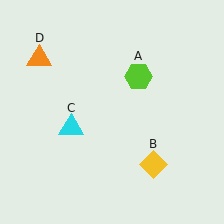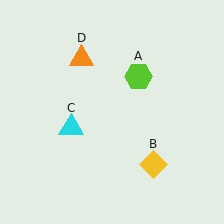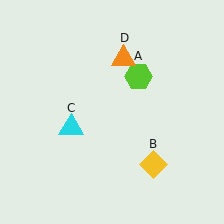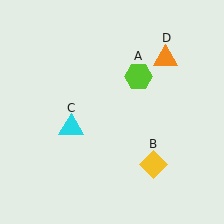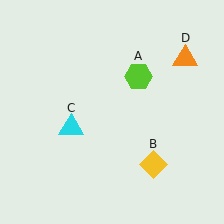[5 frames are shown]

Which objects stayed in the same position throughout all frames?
Lime hexagon (object A) and yellow diamond (object B) and cyan triangle (object C) remained stationary.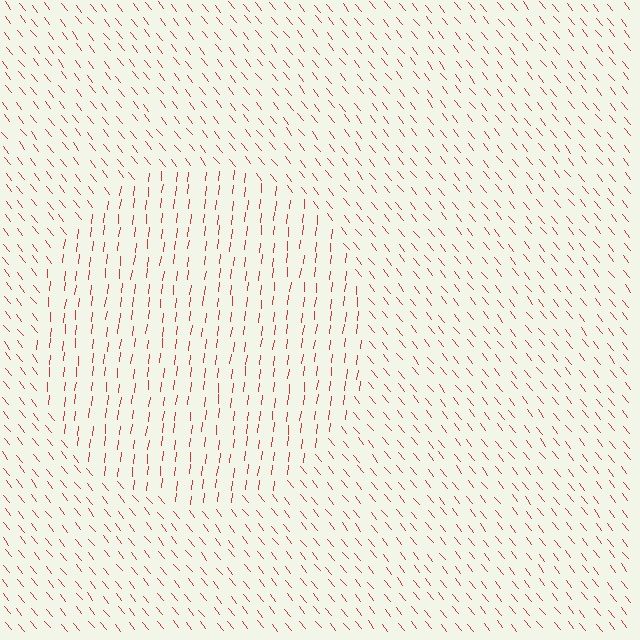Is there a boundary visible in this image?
Yes, there is a texture boundary formed by a change in line orientation.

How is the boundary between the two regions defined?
The boundary is defined purely by a change in line orientation (approximately 45 degrees difference). All lines are the same color and thickness.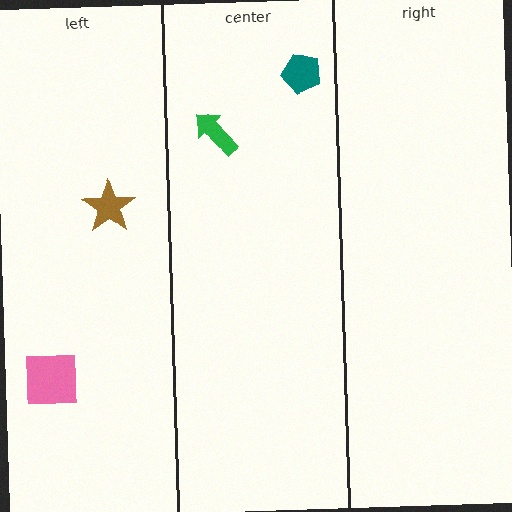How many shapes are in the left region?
2.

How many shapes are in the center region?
2.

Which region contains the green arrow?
The center region.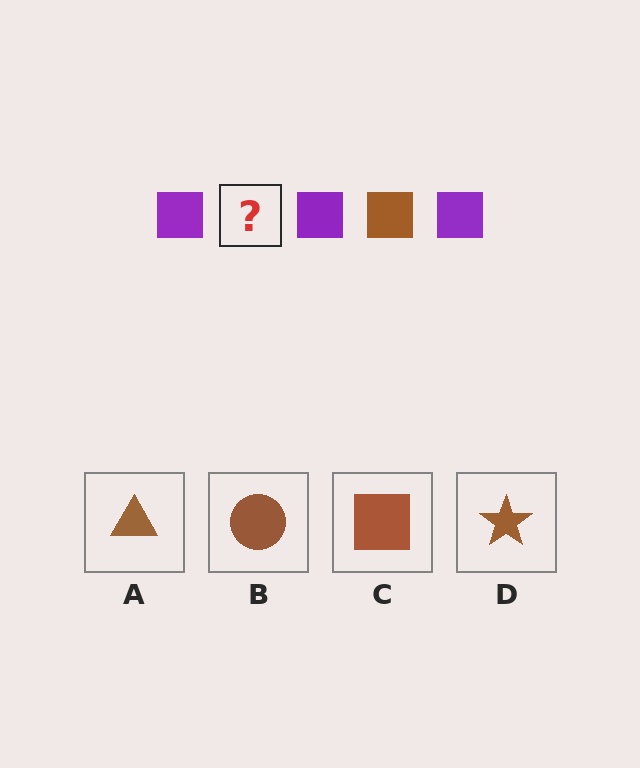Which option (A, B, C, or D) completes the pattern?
C.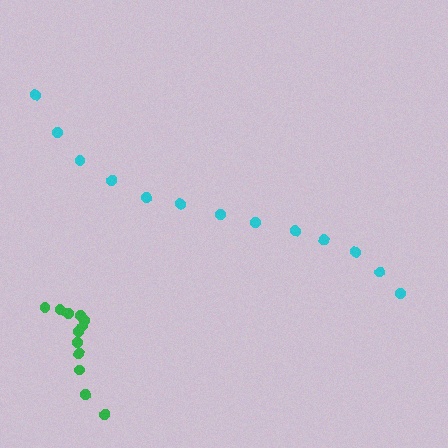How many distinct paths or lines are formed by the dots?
There are 2 distinct paths.